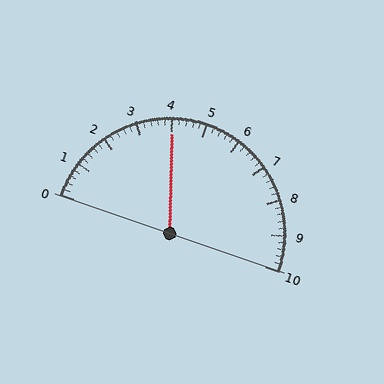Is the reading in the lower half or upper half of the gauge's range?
The reading is in the lower half of the range (0 to 10).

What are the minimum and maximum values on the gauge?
The gauge ranges from 0 to 10.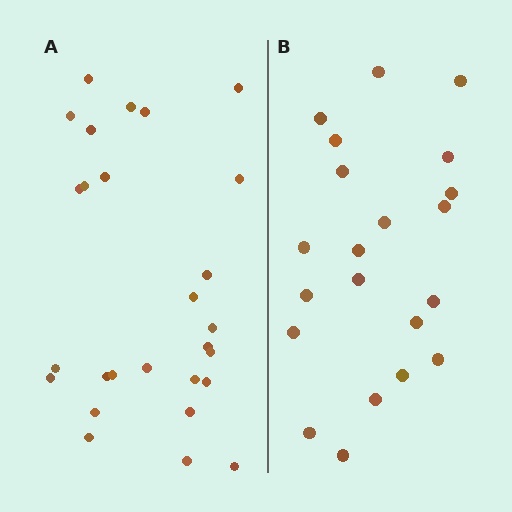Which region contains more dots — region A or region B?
Region A (the left region) has more dots.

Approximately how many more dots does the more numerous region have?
Region A has about 6 more dots than region B.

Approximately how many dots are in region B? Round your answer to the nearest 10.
About 20 dots. (The exact count is 21, which rounds to 20.)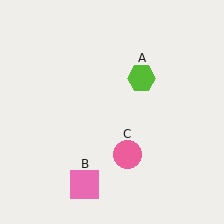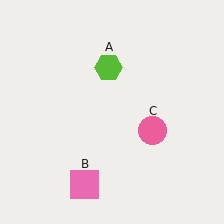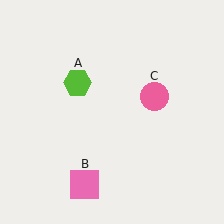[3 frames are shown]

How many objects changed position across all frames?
2 objects changed position: lime hexagon (object A), pink circle (object C).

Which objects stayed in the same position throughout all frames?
Pink square (object B) remained stationary.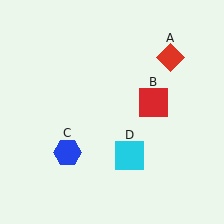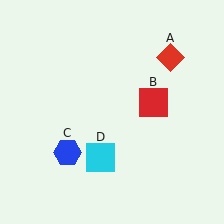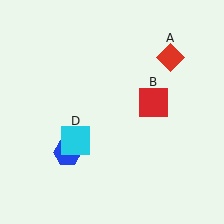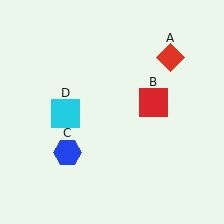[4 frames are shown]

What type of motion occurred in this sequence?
The cyan square (object D) rotated clockwise around the center of the scene.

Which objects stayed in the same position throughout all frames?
Red diamond (object A) and red square (object B) and blue hexagon (object C) remained stationary.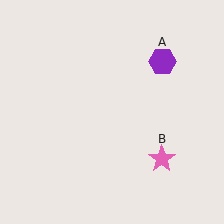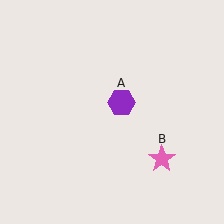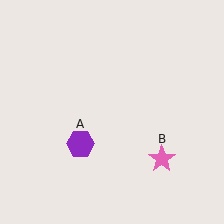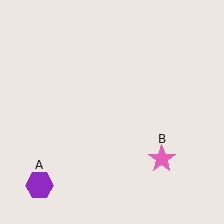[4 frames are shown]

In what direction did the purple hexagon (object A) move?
The purple hexagon (object A) moved down and to the left.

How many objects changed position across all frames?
1 object changed position: purple hexagon (object A).